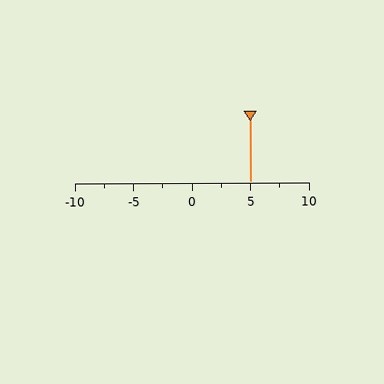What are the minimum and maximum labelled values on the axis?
The axis runs from -10 to 10.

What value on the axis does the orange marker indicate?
The marker indicates approximately 5.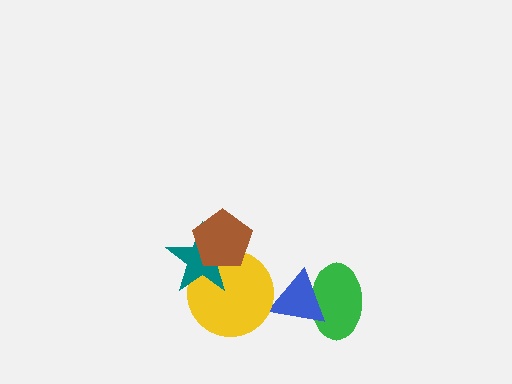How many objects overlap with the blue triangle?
1 object overlaps with the blue triangle.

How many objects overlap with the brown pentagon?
2 objects overlap with the brown pentagon.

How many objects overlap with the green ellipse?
1 object overlaps with the green ellipse.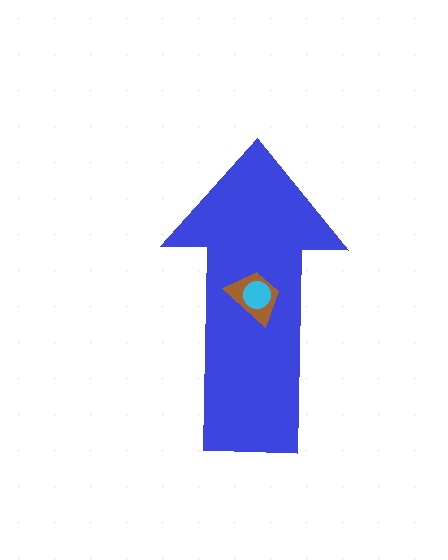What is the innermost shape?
The cyan circle.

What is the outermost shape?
The blue arrow.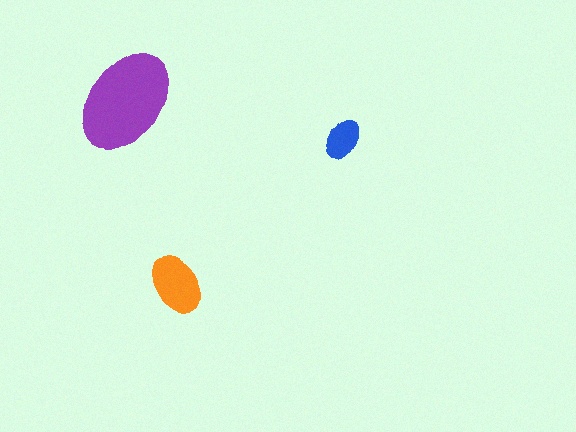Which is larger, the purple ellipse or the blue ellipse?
The purple one.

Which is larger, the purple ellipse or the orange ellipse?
The purple one.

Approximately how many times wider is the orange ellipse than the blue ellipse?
About 1.5 times wider.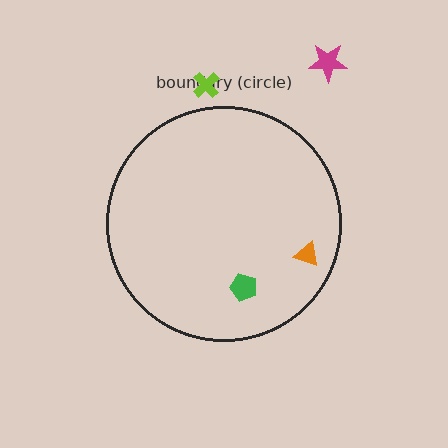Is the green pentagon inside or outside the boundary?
Inside.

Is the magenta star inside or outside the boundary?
Outside.